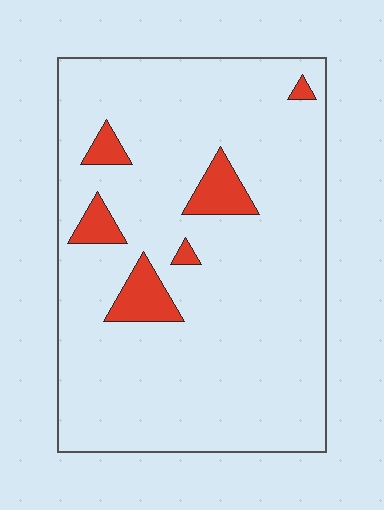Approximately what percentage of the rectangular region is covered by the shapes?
Approximately 10%.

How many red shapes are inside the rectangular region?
6.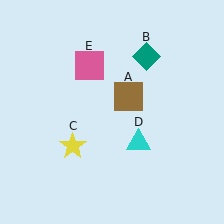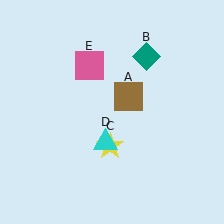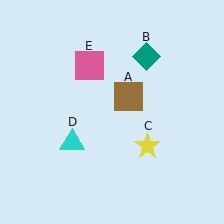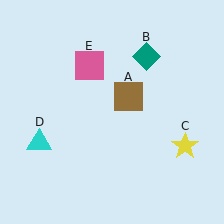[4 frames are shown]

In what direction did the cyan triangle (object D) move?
The cyan triangle (object D) moved left.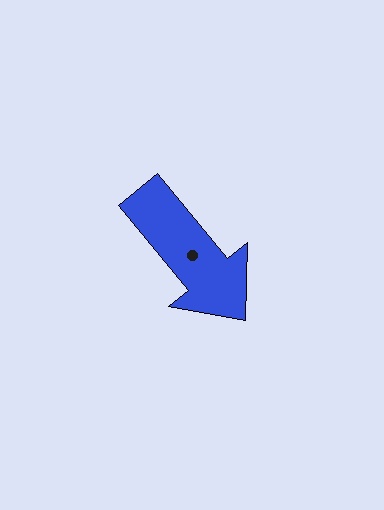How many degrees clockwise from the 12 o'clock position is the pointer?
Approximately 141 degrees.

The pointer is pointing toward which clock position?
Roughly 5 o'clock.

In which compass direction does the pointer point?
Southeast.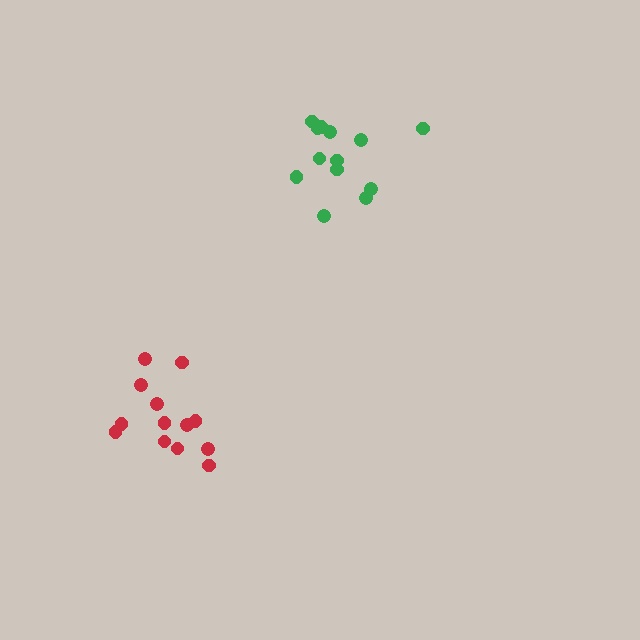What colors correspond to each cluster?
The clusters are colored: red, green.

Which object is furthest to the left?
The red cluster is leftmost.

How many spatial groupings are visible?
There are 2 spatial groupings.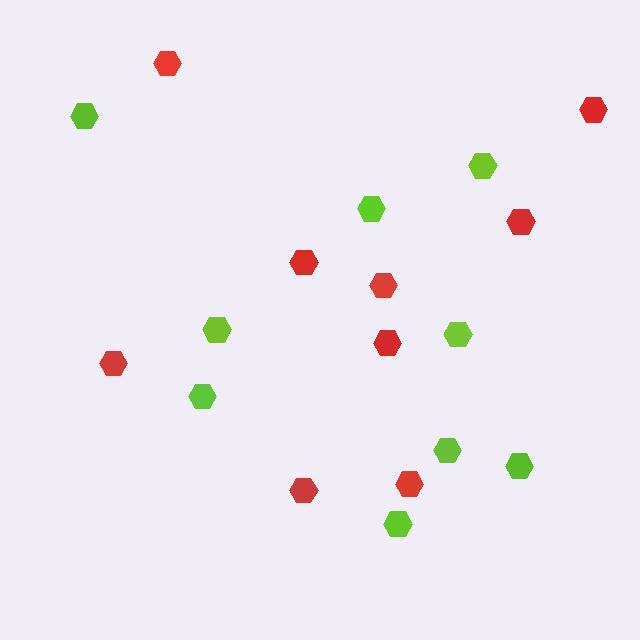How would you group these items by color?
There are 2 groups: one group of red hexagons (9) and one group of lime hexagons (9).